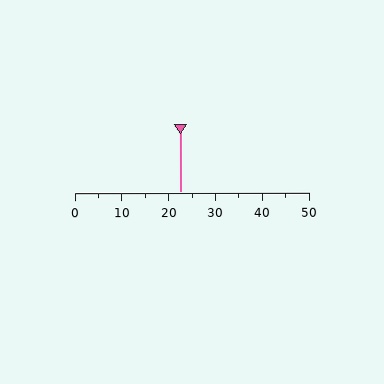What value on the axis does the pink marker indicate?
The marker indicates approximately 22.5.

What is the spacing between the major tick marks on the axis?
The major ticks are spaced 10 apart.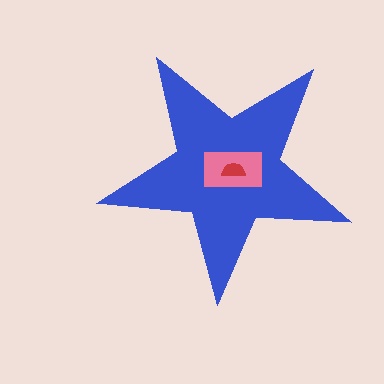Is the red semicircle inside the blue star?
Yes.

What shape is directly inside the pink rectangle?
The red semicircle.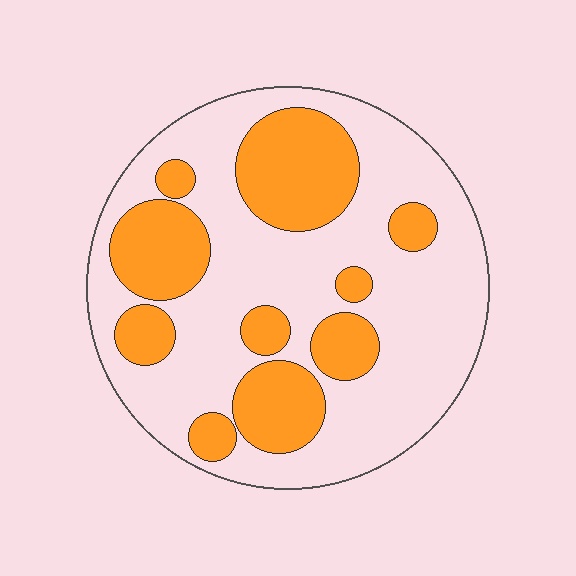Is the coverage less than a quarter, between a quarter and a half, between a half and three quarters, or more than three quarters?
Between a quarter and a half.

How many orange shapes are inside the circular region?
10.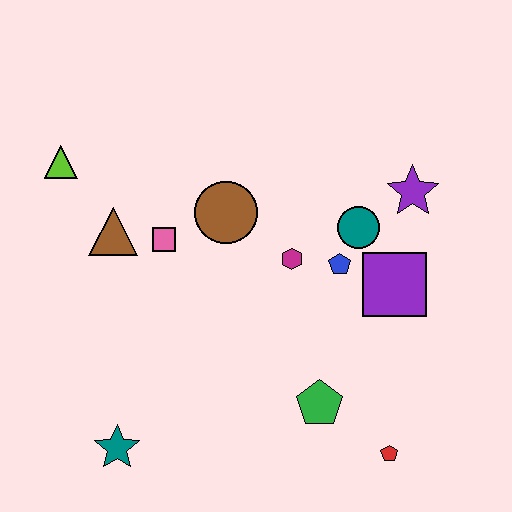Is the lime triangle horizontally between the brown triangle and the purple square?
No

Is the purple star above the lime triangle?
No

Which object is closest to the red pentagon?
The green pentagon is closest to the red pentagon.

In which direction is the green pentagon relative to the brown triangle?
The green pentagon is to the right of the brown triangle.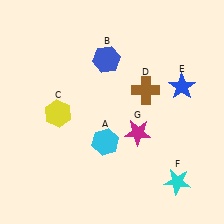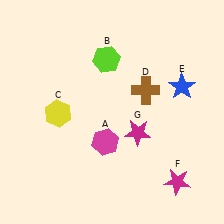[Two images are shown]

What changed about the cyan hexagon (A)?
In Image 1, A is cyan. In Image 2, it changed to magenta.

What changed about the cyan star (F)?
In Image 1, F is cyan. In Image 2, it changed to magenta.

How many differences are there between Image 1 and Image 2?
There are 3 differences between the two images.